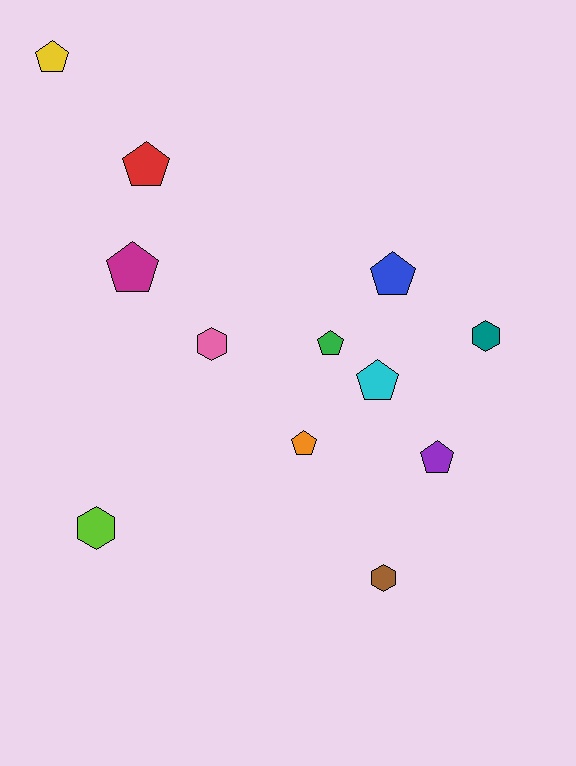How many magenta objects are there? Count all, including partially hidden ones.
There is 1 magenta object.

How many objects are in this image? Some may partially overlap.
There are 12 objects.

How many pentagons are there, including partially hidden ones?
There are 8 pentagons.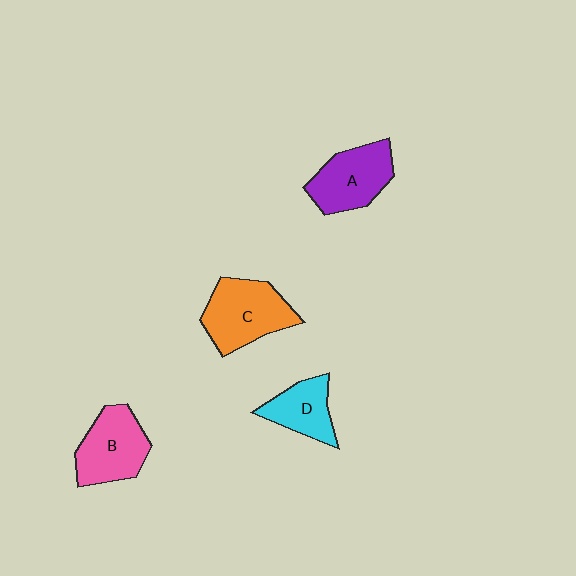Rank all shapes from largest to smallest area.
From largest to smallest: C (orange), B (pink), A (purple), D (cyan).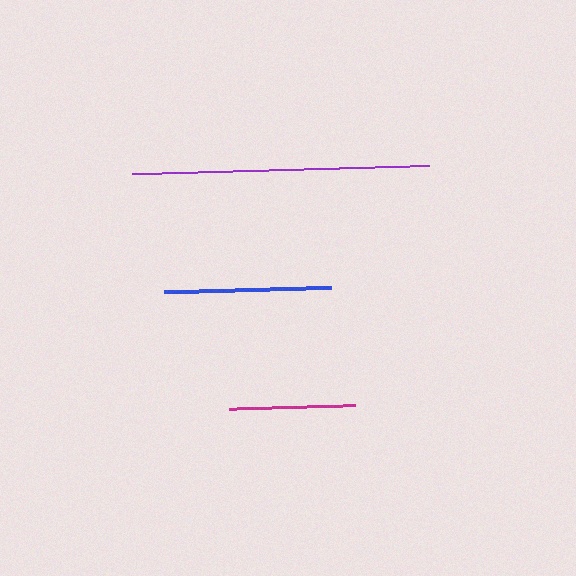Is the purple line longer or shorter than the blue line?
The purple line is longer than the blue line.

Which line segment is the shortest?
The magenta line is the shortest at approximately 126 pixels.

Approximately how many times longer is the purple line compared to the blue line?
The purple line is approximately 1.8 times the length of the blue line.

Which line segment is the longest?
The purple line is the longest at approximately 297 pixels.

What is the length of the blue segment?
The blue segment is approximately 167 pixels long.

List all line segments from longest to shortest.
From longest to shortest: purple, blue, magenta.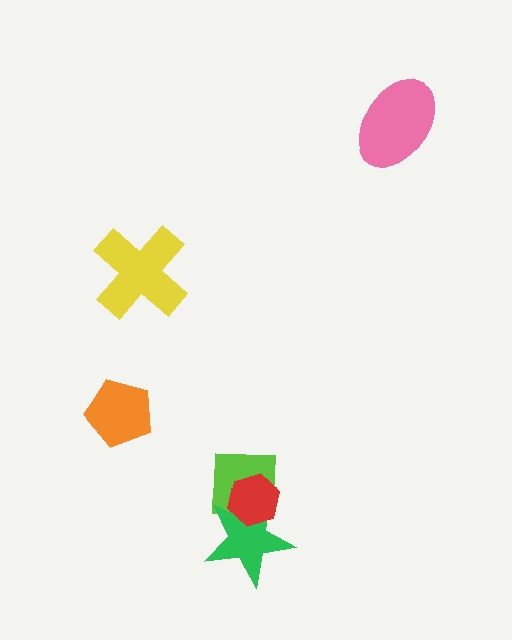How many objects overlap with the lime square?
2 objects overlap with the lime square.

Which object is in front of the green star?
The red hexagon is in front of the green star.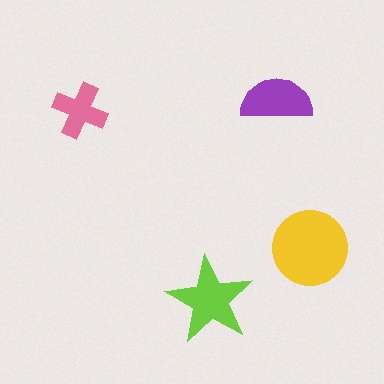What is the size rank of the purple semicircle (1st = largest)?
3rd.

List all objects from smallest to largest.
The pink cross, the purple semicircle, the lime star, the yellow circle.